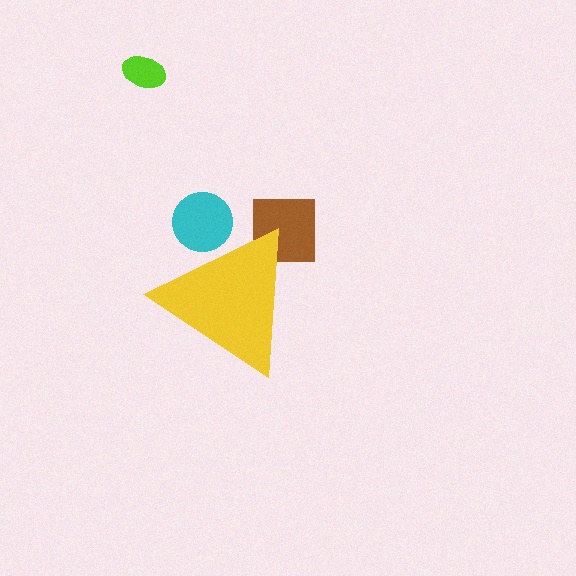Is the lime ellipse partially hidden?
No, the lime ellipse is fully visible.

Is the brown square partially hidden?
Yes, the brown square is partially hidden behind the yellow triangle.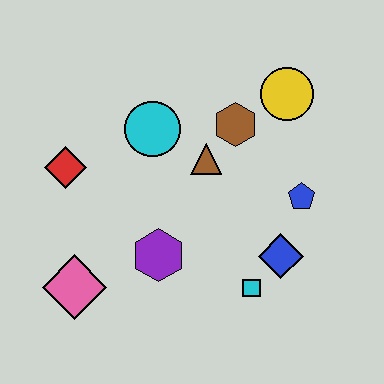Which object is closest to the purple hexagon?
The pink diamond is closest to the purple hexagon.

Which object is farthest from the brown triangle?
The pink diamond is farthest from the brown triangle.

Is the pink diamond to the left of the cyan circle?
Yes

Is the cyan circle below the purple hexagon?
No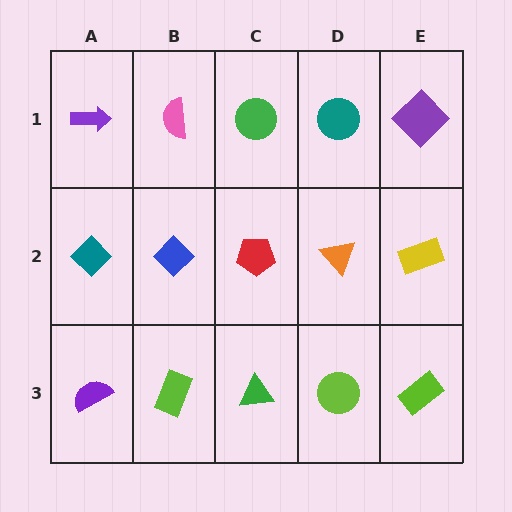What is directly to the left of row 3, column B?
A purple semicircle.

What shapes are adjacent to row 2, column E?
A purple diamond (row 1, column E), a lime rectangle (row 3, column E), an orange triangle (row 2, column D).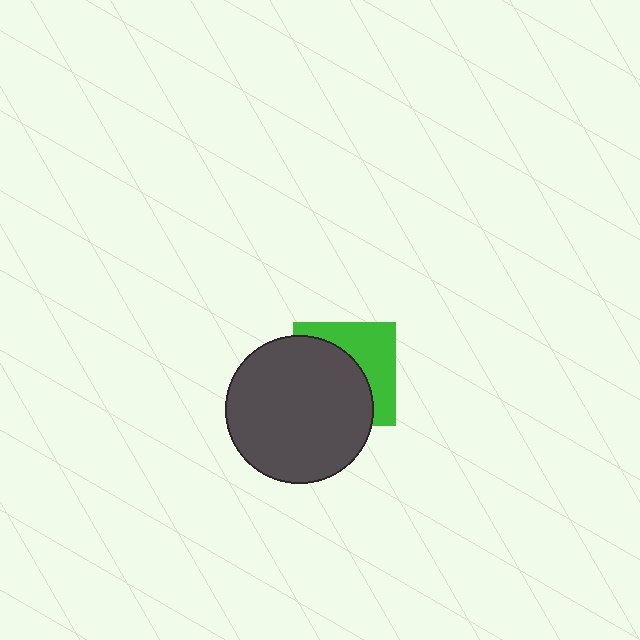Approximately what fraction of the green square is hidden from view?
Roughly 57% of the green square is hidden behind the dark gray circle.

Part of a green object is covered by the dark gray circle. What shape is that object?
It is a square.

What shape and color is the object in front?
The object in front is a dark gray circle.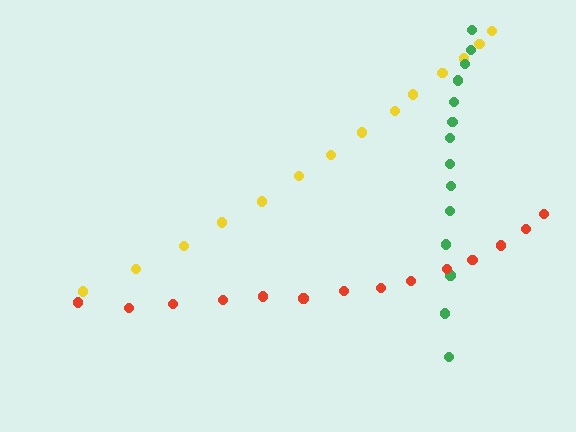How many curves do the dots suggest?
There are 3 distinct paths.